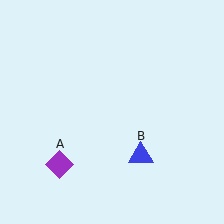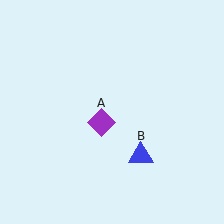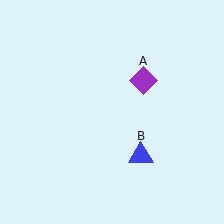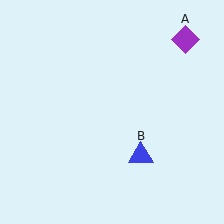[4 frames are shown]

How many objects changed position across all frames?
1 object changed position: purple diamond (object A).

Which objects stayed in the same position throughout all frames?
Blue triangle (object B) remained stationary.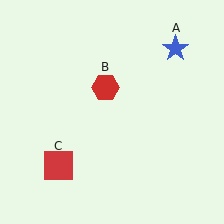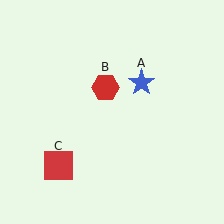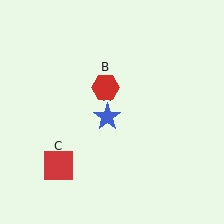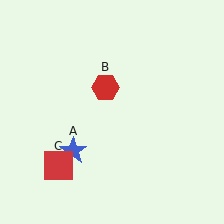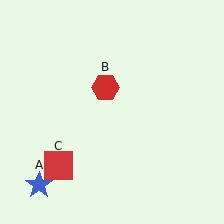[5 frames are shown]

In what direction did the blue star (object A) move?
The blue star (object A) moved down and to the left.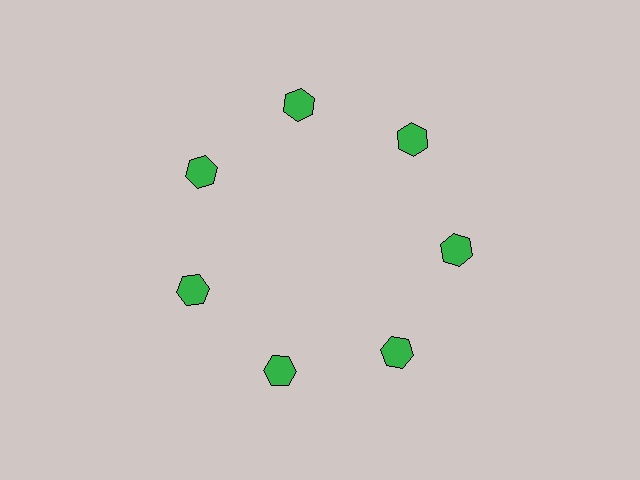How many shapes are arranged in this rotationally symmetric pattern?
There are 7 shapes, arranged in 7 groups of 1.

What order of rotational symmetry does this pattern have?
This pattern has 7-fold rotational symmetry.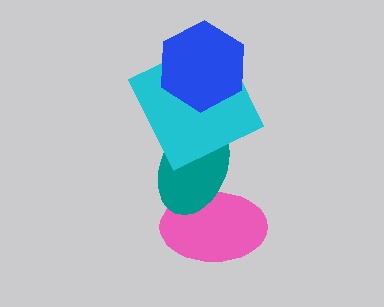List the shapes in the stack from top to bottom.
From top to bottom: the blue hexagon, the cyan square, the teal ellipse, the pink ellipse.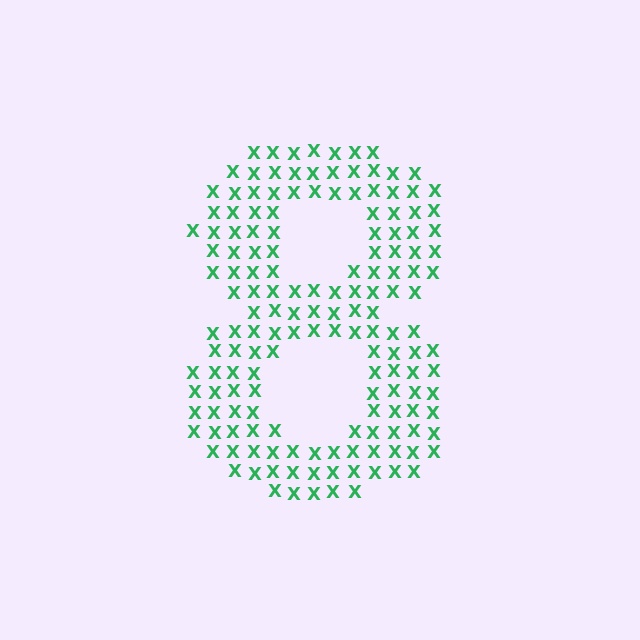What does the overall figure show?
The overall figure shows the digit 8.